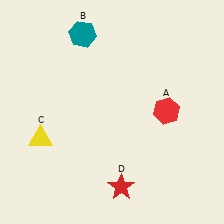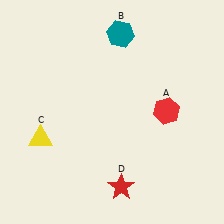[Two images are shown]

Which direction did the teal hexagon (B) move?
The teal hexagon (B) moved right.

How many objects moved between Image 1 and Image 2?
1 object moved between the two images.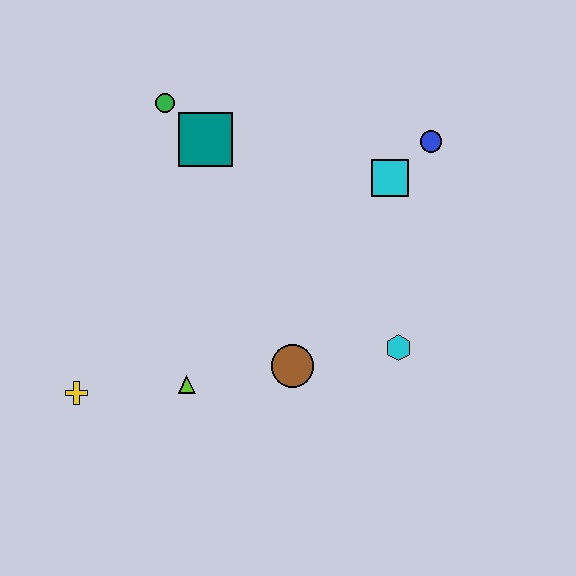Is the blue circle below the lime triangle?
No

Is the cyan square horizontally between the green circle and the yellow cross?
No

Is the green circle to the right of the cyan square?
No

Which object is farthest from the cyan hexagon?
The green circle is farthest from the cyan hexagon.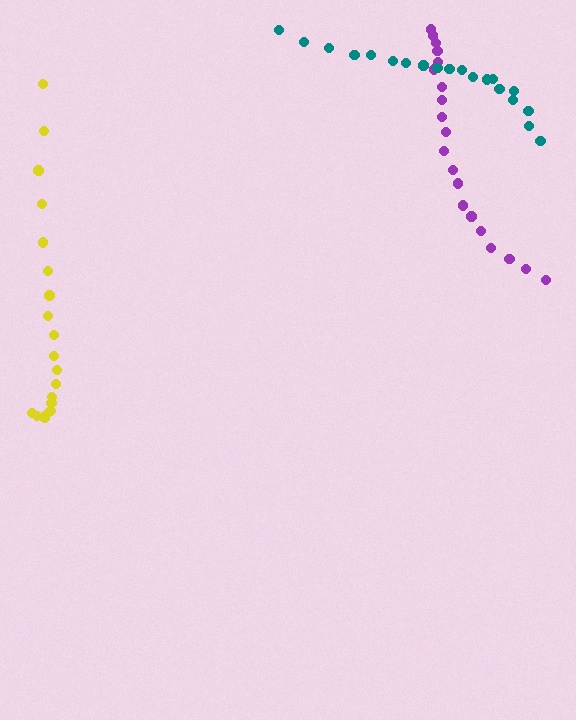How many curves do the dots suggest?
There are 3 distinct paths.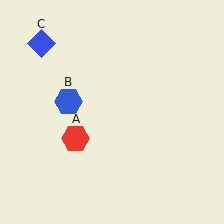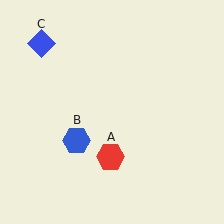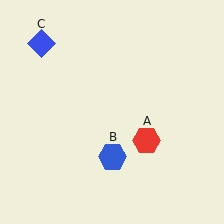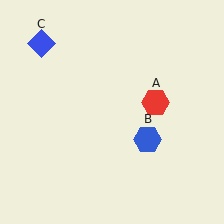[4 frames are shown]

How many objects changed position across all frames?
2 objects changed position: red hexagon (object A), blue hexagon (object B).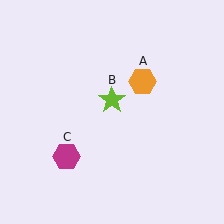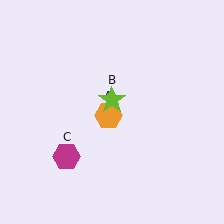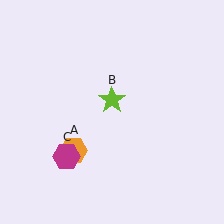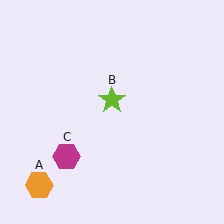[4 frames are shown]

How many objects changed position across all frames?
1 object changed position: orange hexagon (object A).